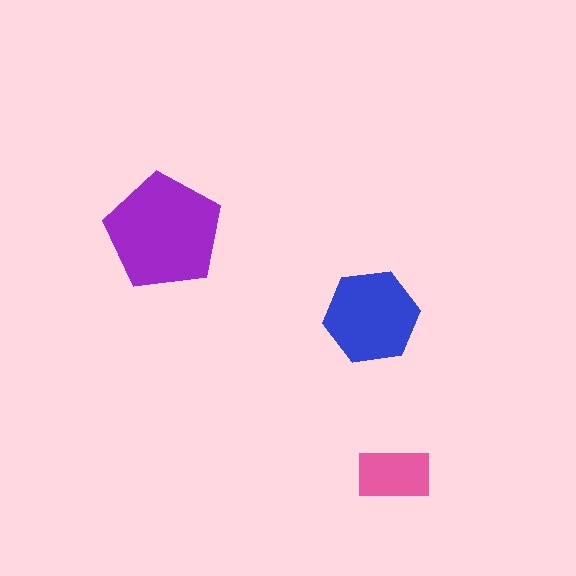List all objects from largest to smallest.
The purple pentagon, the blue hexagon, the pink rectangle.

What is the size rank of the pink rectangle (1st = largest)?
3rd.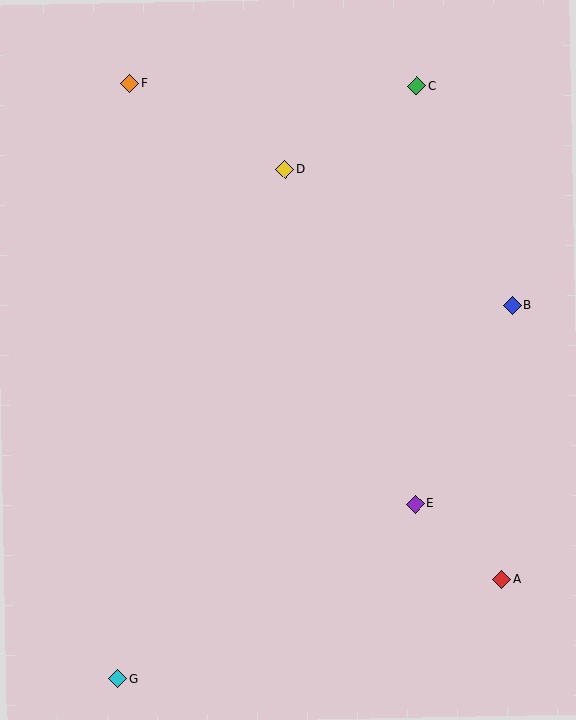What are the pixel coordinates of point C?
Point C is at (416, 86).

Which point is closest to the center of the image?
Point D at (285, 169) is closest to the center.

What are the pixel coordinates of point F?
Point F is at (129, 83).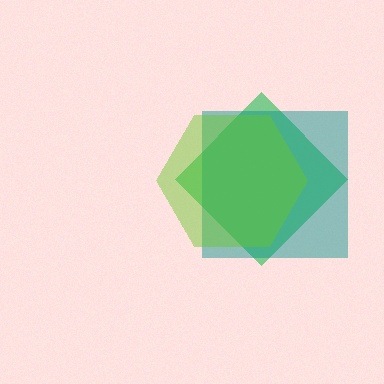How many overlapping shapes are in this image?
There are 3 overlapping shapes in the image.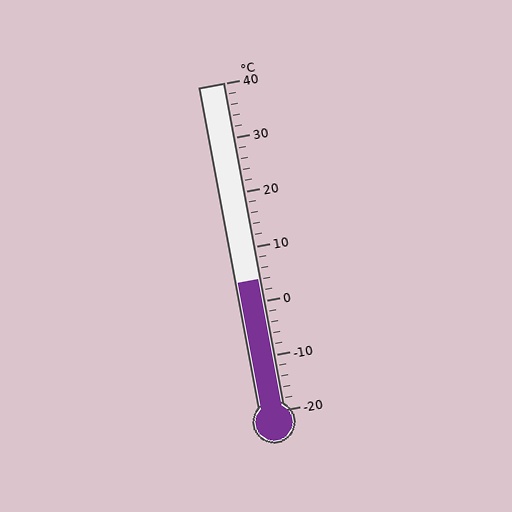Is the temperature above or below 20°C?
The temperature is below 20°C.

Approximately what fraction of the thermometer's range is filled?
The thermometer is filled to approximately 40% of its range.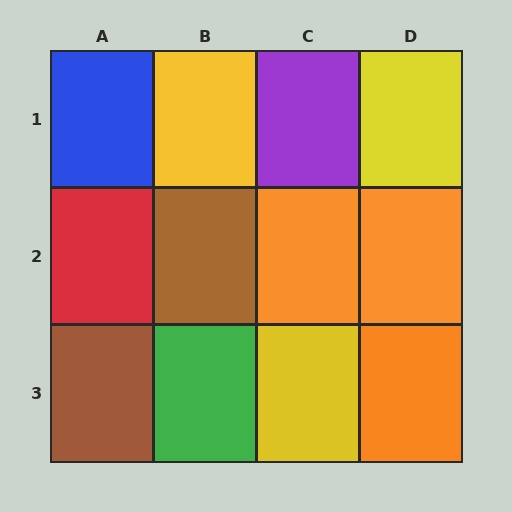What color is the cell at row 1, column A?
Blue.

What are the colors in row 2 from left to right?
Red, brown, orange, orange.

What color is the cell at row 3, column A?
Brown.